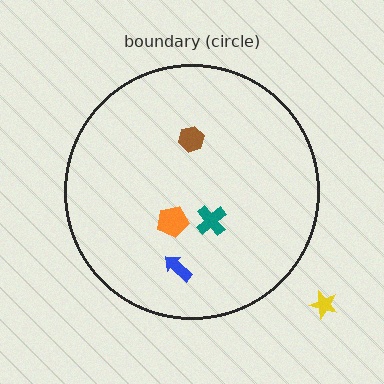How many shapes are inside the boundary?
4 inside, 1 outside.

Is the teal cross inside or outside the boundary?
Inside.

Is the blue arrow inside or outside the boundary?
Inside.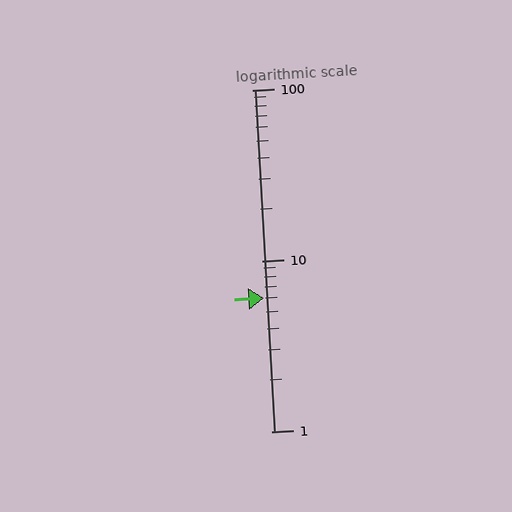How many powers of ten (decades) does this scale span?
The scale spans 2 decades, from 1 to 100.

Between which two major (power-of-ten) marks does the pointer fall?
The pointer is between 1 and 10.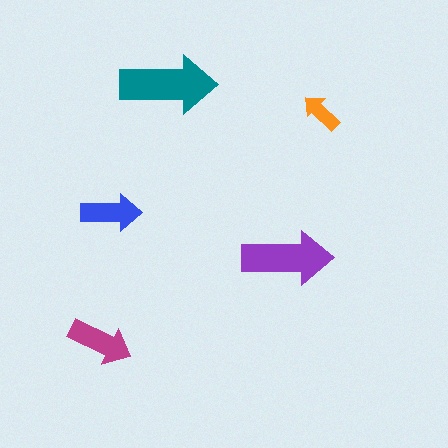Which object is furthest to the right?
The orange arrow is rightmost.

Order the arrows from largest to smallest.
the teal one, the purple one, the magenta one, the blue one, the orange one.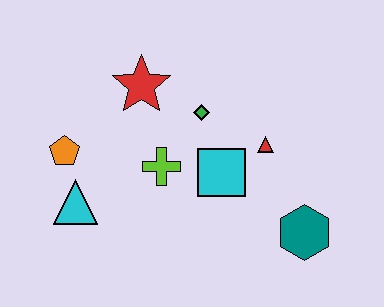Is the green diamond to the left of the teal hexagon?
Yes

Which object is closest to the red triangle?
The cyan square is closest to the red triangle.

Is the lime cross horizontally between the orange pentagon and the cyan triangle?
No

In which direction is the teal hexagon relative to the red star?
The teal hexagon is to the right of the red star.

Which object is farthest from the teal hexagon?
The orange pentagon is farthest from the teal hexagon.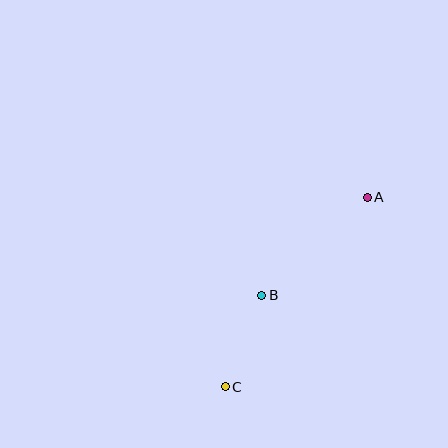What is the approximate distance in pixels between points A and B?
The distance between A and B is approximately 144 pixels.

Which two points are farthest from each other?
Points A and C are farthest from each other.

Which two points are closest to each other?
Points B and C are closest to each other.